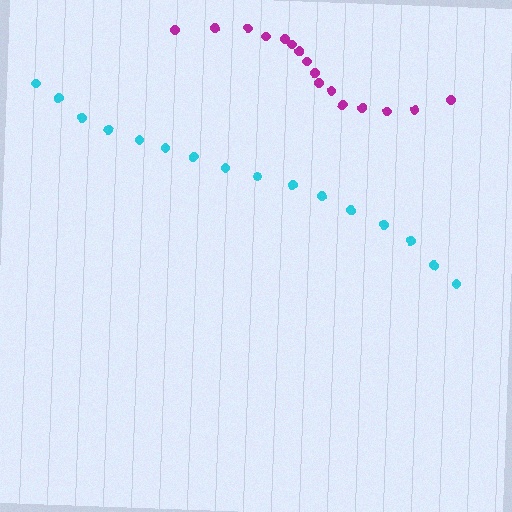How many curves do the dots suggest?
There are 2 distinct paths.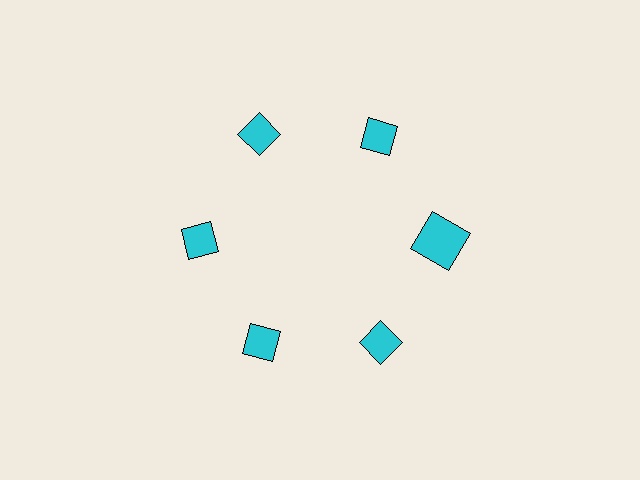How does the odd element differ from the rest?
It has a different shape: square instead of diamond.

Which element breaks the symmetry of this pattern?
The cyan square at roughly the 3 o'clock position breaks the symmetry. All other shapes are cyan diamonds.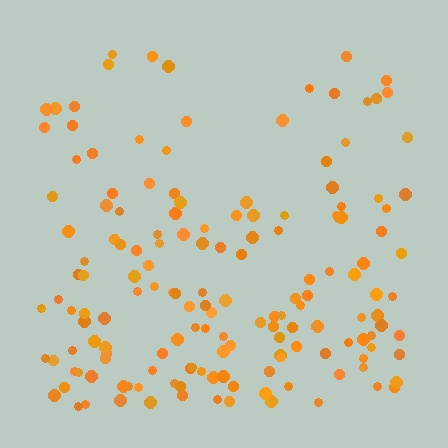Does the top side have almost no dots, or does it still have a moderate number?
Still a moderate number, just noticeably fewer than the bottom.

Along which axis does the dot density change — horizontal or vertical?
Vertical.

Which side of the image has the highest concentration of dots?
The bottom.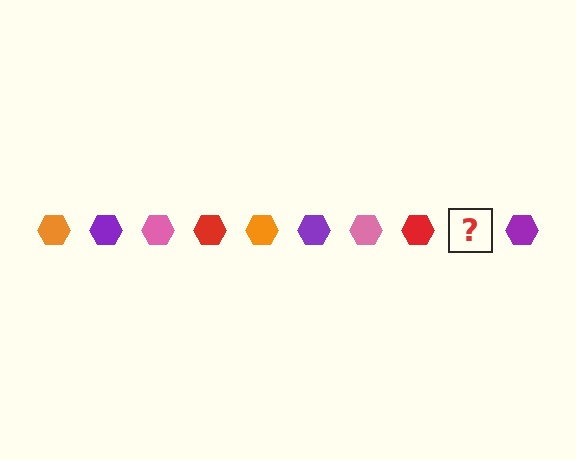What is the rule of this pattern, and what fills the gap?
The rule is that the pattern cycles through orange, purple, pink, red hexagons. The gap should be filled with an orange hexagon.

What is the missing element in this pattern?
The missing element is an orange hexagon.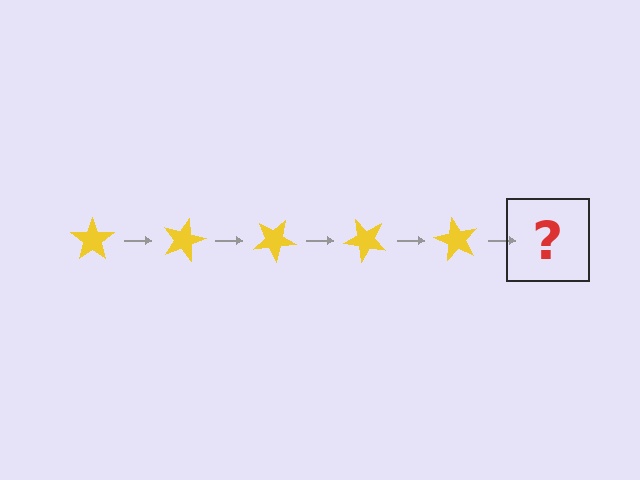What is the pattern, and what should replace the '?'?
The pattern is that the star rotates 15 degrees each step. The '?' should be a yellow star rotated 75 degrees.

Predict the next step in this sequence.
The next step is a yellow star rotated 75 degrees.